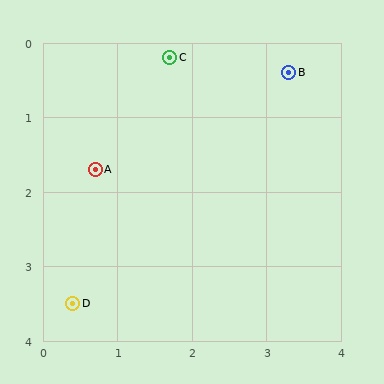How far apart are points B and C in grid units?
Points B and C are about 1.6 grid units apart.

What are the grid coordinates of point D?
Point D is at approximately (0.4, 3.5).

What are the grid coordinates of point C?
Point C is at approximately (1.7, 0.2).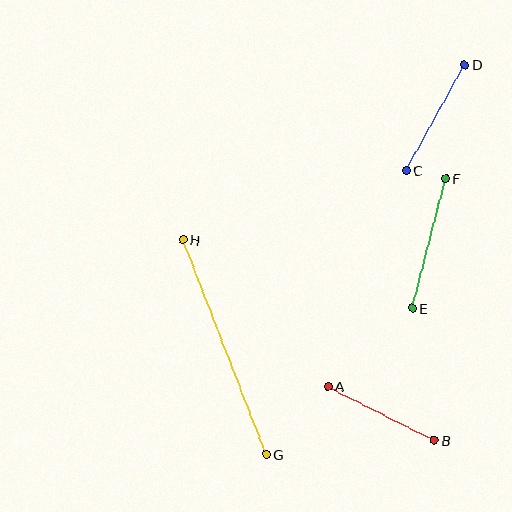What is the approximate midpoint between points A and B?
The midpoint is at approximately (381, 413) pixels.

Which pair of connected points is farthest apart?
Points G and H are farthest apart.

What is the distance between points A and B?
The distance is approximately 119 pixels.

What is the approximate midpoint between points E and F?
The midpoint is at approximately (429, 244) pixels.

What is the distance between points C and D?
The distance is approximately 121 pixels.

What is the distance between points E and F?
The distance is approximately 134 pixels.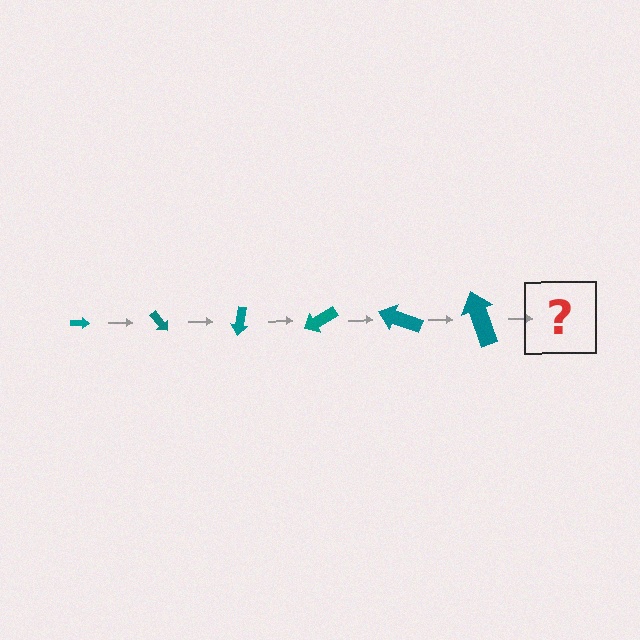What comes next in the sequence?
The next element should be an arrow, larger than the previous one and rotated 300 degrees from the start.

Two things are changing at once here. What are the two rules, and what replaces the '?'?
The two rules are that the arrow grows larger each step and it rotates 50 degrees each step. The '?' should be an arrow, larger than the previous one and rotated 300 degrees from the start.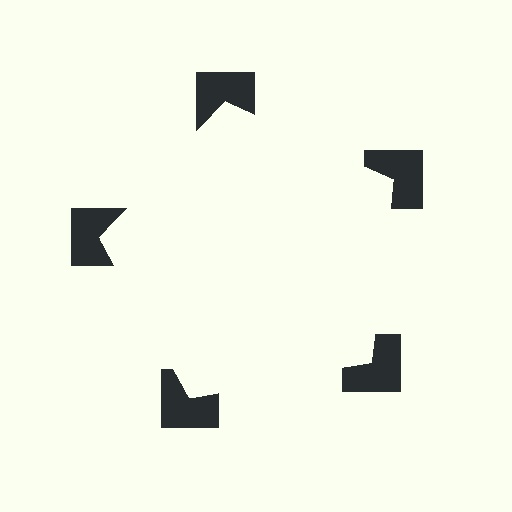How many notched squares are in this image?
There are 5 — one at each vertex of the illusory pentagon.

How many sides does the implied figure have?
5 sides.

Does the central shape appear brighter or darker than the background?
It typically appears slightly brighter than the background, even though no actual brightness change is drawn.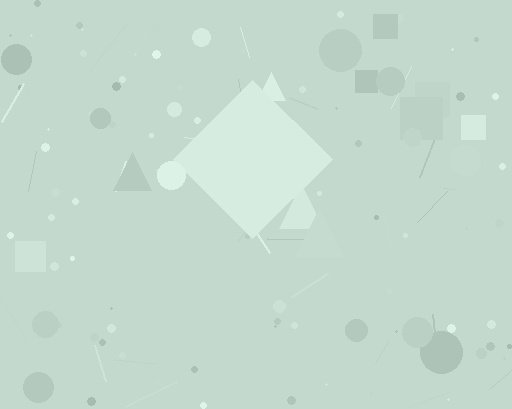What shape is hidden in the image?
A diamond is hidden in the image.